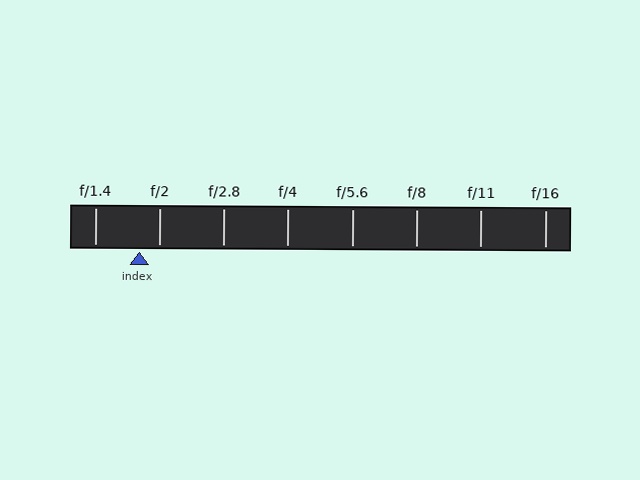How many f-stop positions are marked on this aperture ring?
There are 8 f-stop positions marked.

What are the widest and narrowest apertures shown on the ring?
The widest aperture shown is f/1.4 and the narrowest is f/16.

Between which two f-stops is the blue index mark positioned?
The index mark is between f/1.4 and f/2.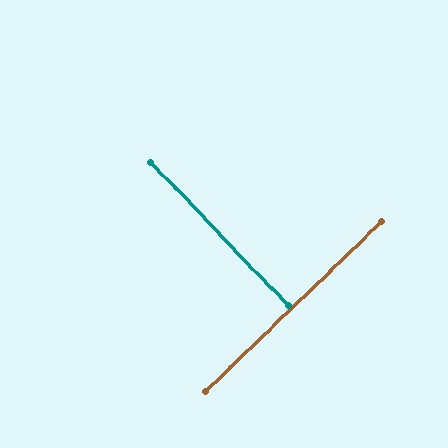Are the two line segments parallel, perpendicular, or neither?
Perpendicular — they meet at approximately 90°.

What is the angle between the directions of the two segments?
Approximately 90 degrees.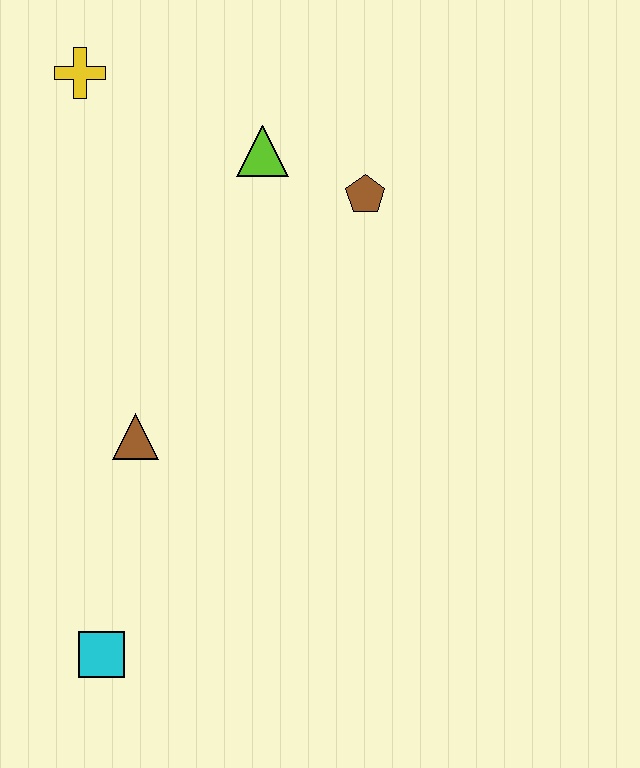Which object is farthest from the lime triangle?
The cyan square is farthest from the lime triangle.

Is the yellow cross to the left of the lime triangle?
Yes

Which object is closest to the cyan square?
The brown triangle is closest to the cyan square.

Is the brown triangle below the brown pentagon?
Yes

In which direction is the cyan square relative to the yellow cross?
The cyan square is below the yellow cross.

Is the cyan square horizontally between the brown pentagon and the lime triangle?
No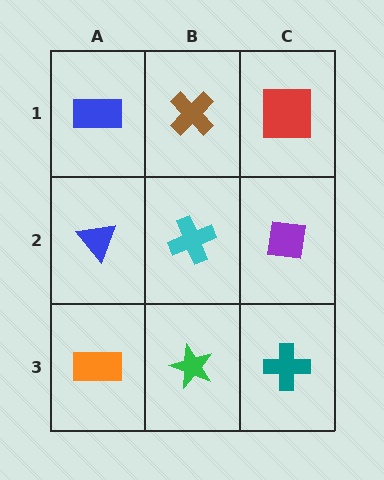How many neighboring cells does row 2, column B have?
4.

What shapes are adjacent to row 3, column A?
A blue triangle (row 2, column A), a green star (row 3, column B).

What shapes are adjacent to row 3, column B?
A cyan cross (row 2, column B), an orange rectangle (row 3, column A), a teal cross (row 3, column C).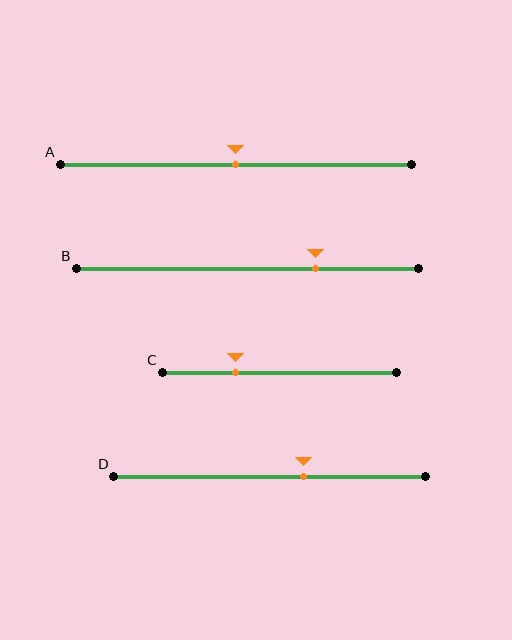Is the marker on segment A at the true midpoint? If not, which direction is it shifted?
Yes, the marker on segment A is at the true midpoint.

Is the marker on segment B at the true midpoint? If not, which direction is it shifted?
No, the marker on segment B is shifted to the right by about 20% of the segment length.